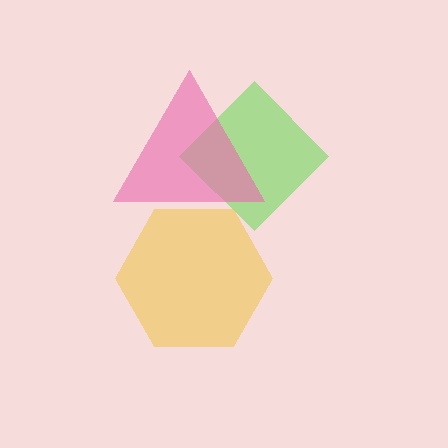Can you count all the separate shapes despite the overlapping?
Yes, there are 3 separate shapes.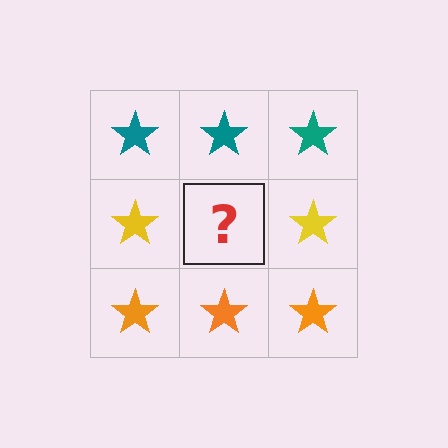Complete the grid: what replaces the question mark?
The question mark should be replaced with a yellow star.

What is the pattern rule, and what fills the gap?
The rule is that each row has a consistent color. The gap should be filled with a yellow star.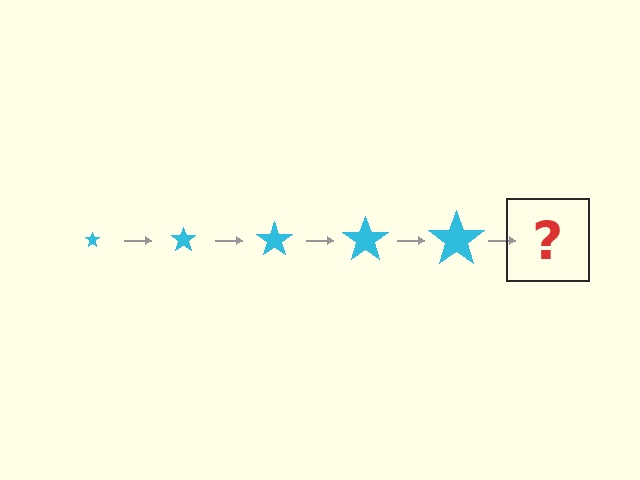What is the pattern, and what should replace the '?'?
The pattern is that the star gets progressively larger each step. The '?' should be a cyan star, larger than the previous one.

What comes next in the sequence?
The next element should be a cyan star, larger than the previous one.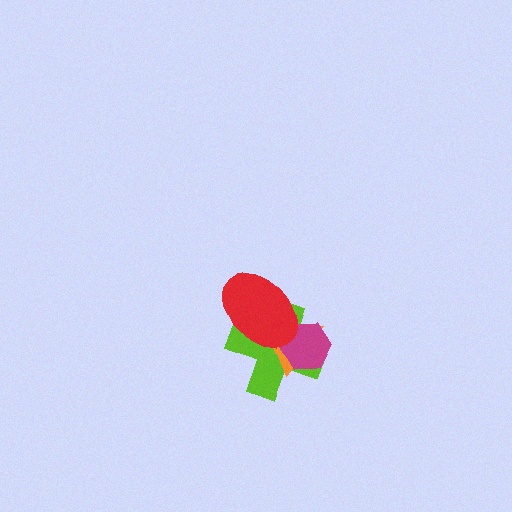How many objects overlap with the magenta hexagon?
3 objects overlap with the magenta hexagon.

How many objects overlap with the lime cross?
3 objects overlap with the lime cross.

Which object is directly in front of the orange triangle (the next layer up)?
The magenta hexagon is directly in front of the orange triangle.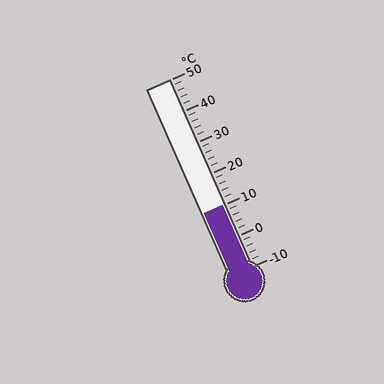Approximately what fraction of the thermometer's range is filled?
The thermometer is filled to approximately 35% of its range.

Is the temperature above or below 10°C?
The temperature is at 10°C.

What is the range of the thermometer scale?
The thermometer scale ranges from -10°C to 50°C.